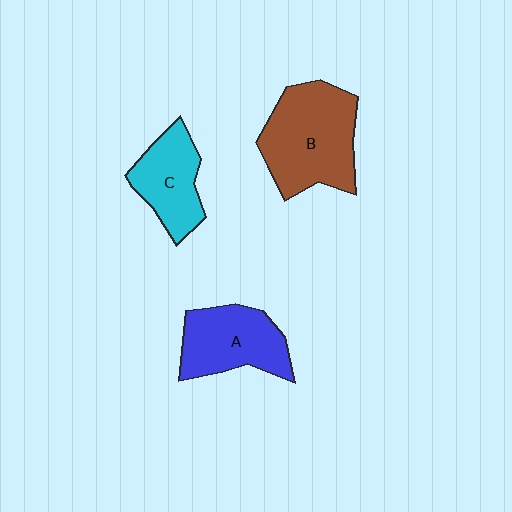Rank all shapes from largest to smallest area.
From largest to smallest: B (brown), A (blue), C (cyan).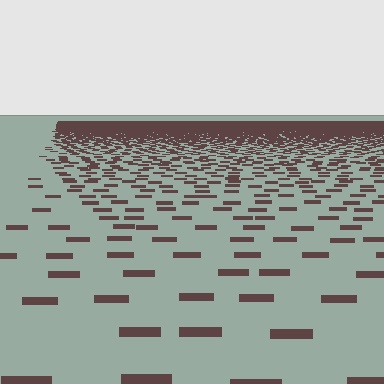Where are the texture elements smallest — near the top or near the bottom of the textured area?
Near the top.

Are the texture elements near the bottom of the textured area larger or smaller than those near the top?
Larger. Near the bottom, elements are closer to the viewer and appear at a bigger on-screen size.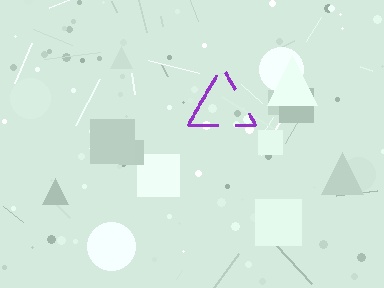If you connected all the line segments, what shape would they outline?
They would outline a triangle.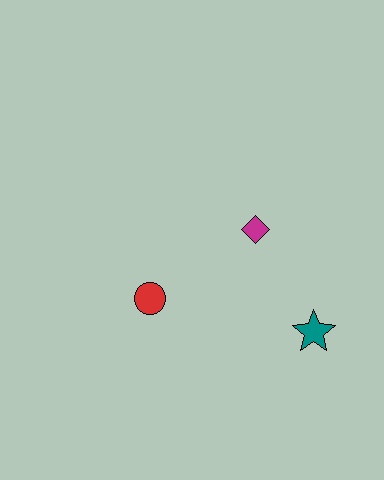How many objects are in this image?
There are 3 objects.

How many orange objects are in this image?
There are no orange objects.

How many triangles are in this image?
There are no triangles.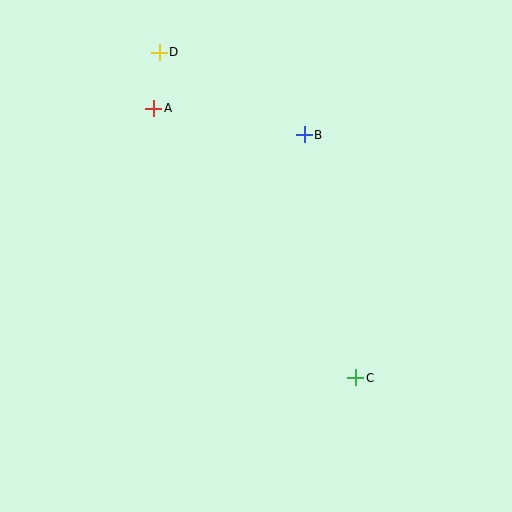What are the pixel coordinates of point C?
Point C is at (356, 378).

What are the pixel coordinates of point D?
Point D is at (159, 52).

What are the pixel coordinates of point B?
Point B is at (304, 135).